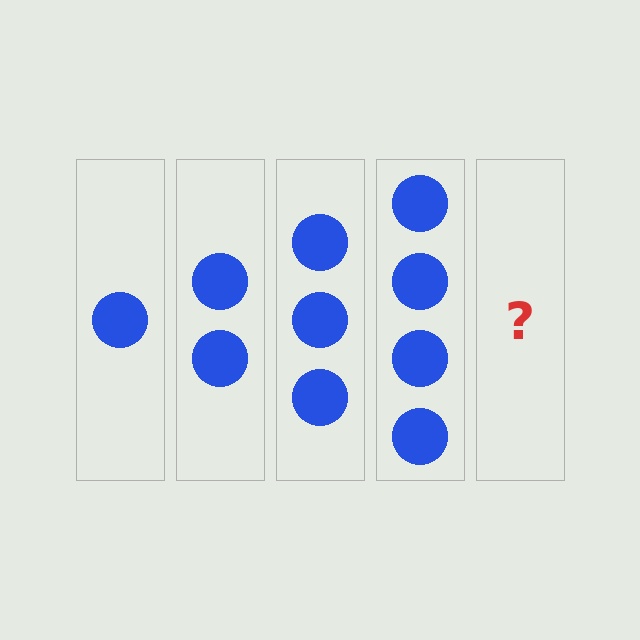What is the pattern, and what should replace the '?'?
The pattern is that each step adds one more circle. The '?' should be 5 circles.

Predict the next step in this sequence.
The next step is 5 circles.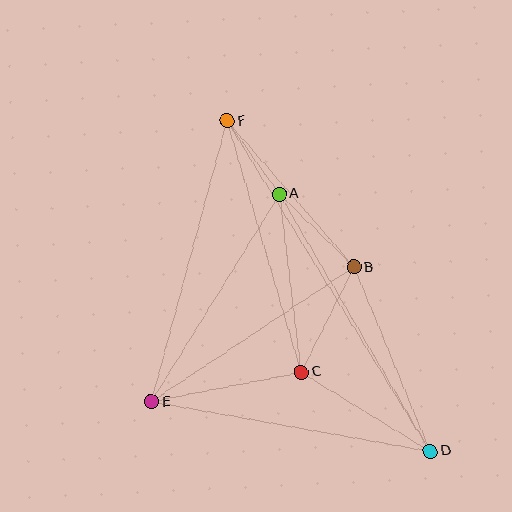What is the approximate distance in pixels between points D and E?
The distance between D and E is approximately 283 pixels.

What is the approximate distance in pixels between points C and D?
The distance between C and D is approximately 151 pixels.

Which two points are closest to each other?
Points A and F are closest to each other.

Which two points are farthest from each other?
Points D and F are farthest from each other.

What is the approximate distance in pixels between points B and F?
The distance between B and F is approximately 193 pixels.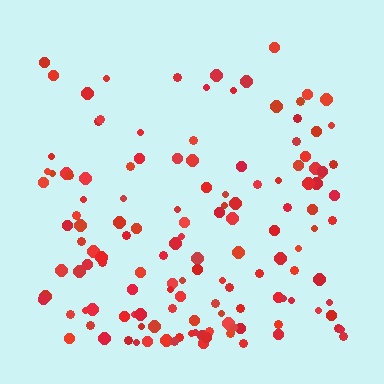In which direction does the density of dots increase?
From top to bottom, with the bottom side densest.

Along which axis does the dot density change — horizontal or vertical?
Vertical.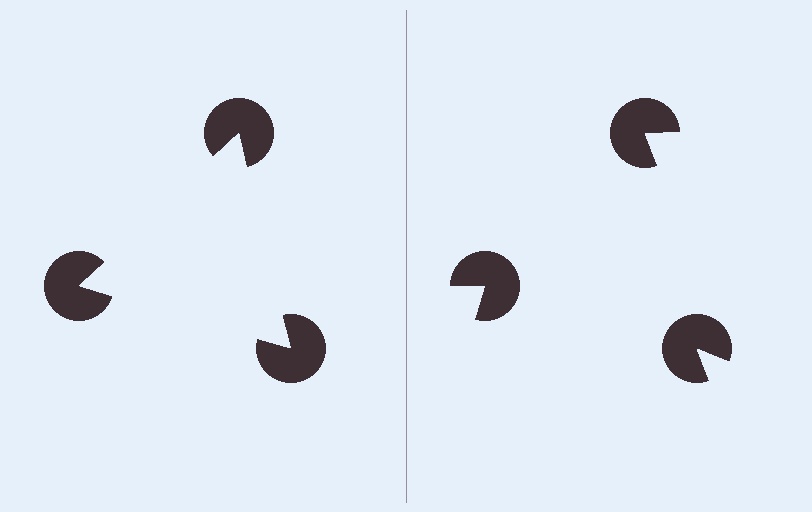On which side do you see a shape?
An illusory triangle appears on the left side. On the right side the wedge cuts are rotated, so no coherent shape forms.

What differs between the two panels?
The pac-man discs are positioned identically on both sides; only the wedge orientations differ. On the left they align to a triangle; on the right they are misaligned.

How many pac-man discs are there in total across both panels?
6 — 3 on each side.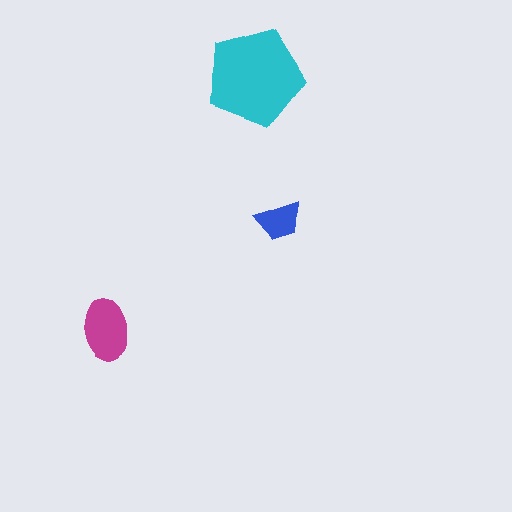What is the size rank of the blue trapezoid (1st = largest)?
3rd.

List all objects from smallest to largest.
The blue trapezoid, the magenta ellipse, the cyan pentagon.